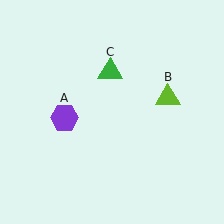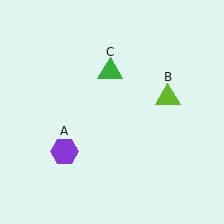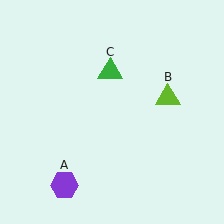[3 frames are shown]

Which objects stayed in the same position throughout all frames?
Lime triangle (object B) and green triangle (object C) remained stationary.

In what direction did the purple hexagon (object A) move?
The purple hexagon (object A) moved down.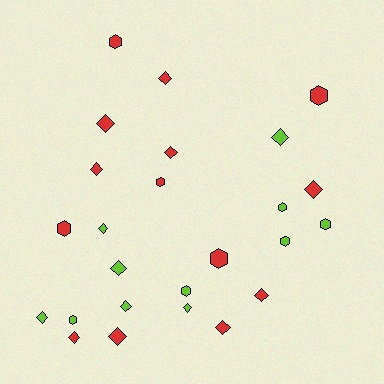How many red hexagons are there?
There are 5 red hexagons.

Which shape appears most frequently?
Diamond, with 15 objects.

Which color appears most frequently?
Red, with 14 objects.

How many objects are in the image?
There are 25 objects.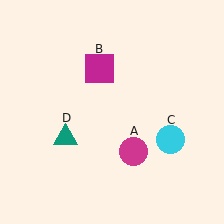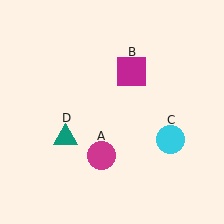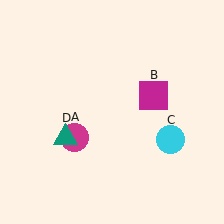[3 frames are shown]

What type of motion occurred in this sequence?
The magenta circle (object A), magenta square (object B) rotated clockwise around the center of the scene.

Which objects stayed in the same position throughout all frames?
Cyan circle (object C) and teal triangle (object D) remained stationary.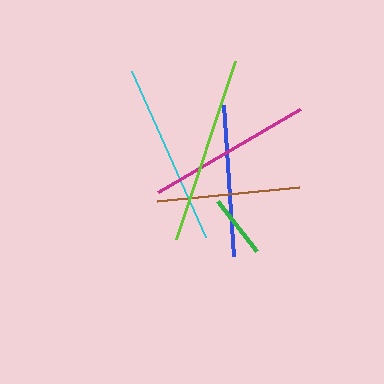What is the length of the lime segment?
The lime segment is approximately 188 pixels long.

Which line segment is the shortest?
The green line is the shortest at approximately 63 pixels.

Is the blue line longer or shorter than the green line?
The blue line is longer than the green line.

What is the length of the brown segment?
The brown segment is approximately 143 pixels long.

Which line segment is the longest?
The lime line is the longest at approximately 188 pixels.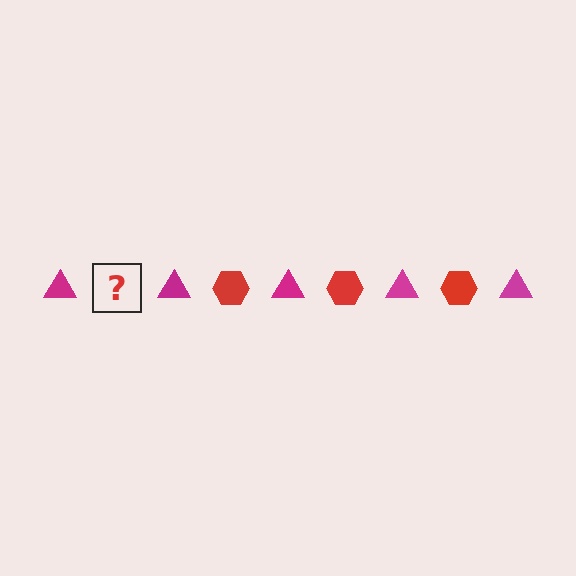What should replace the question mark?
The question mark should be replaced with a red hexagon.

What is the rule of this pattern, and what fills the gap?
The rule is that the pattern alternates between magenta triangle and red hexagon. The gap should be filled with a red hexagon.